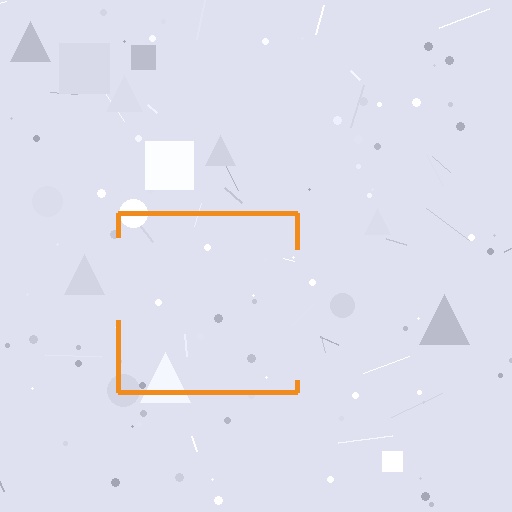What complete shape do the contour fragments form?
The contour fragments form a square.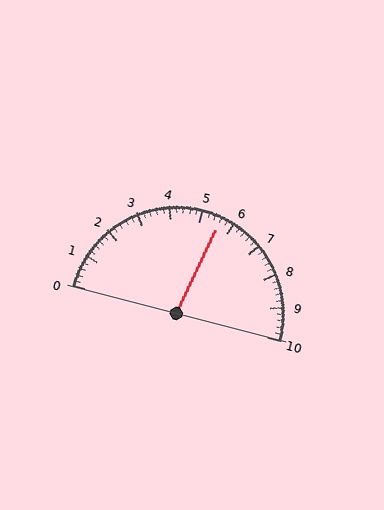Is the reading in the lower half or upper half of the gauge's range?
The reading is in the upper half of the range (0 to 10).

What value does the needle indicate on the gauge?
The needle indicates approximately 5.6.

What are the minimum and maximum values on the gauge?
The gauge ranges from 0 to 10.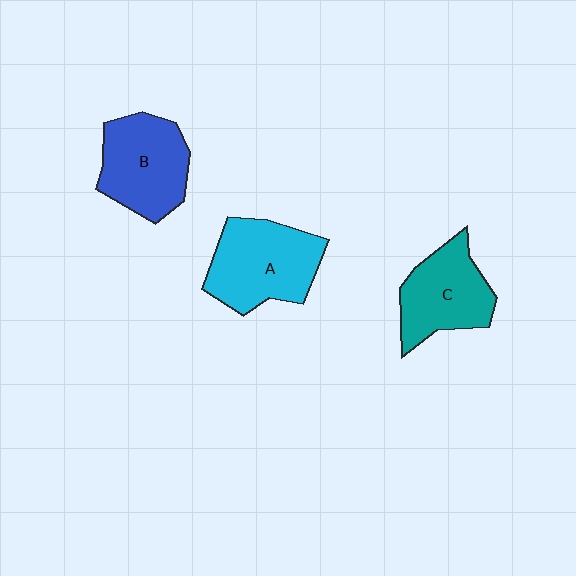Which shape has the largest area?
Shape A (cyan).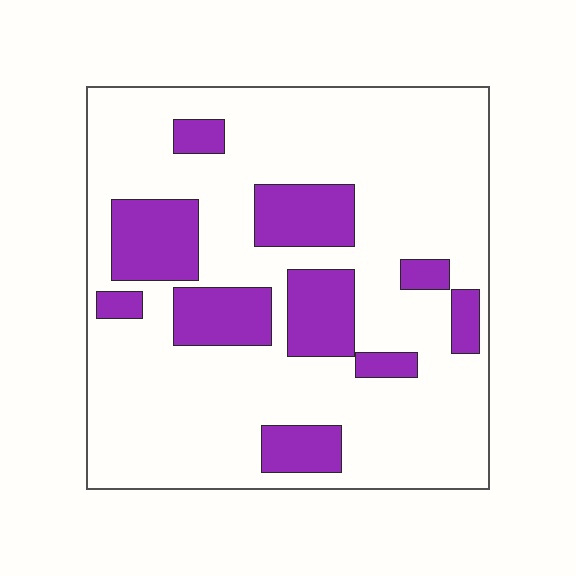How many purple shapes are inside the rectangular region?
10.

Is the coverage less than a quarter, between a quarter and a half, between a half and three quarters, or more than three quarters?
Less than a quarter.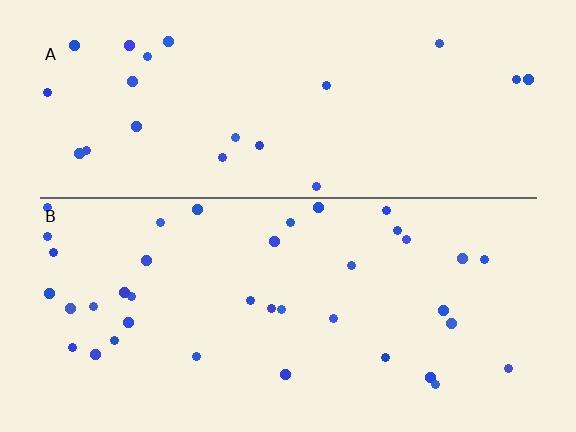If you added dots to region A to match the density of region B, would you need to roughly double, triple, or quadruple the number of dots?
Approximately double.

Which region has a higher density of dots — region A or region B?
B (the bottom).